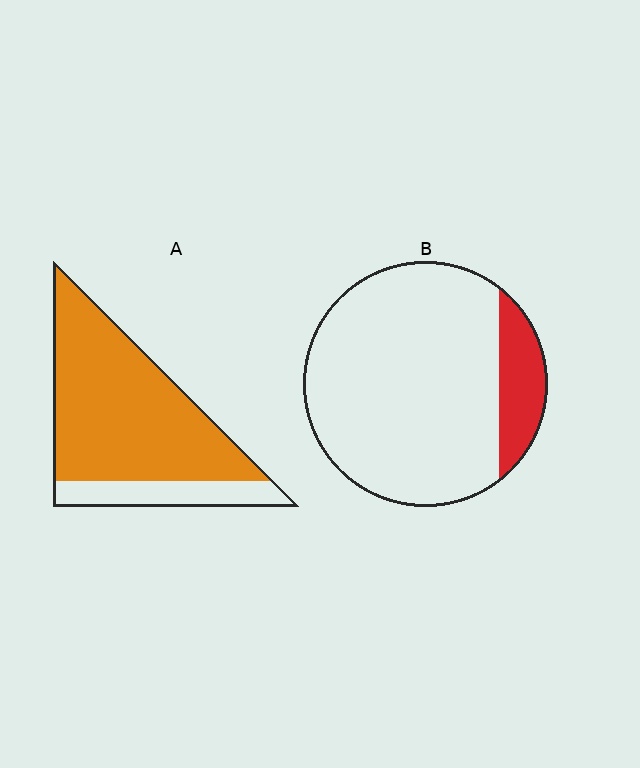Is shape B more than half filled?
No.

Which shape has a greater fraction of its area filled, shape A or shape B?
Shape A.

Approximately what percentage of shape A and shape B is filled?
A is approximately 80% and B is approximately 15%.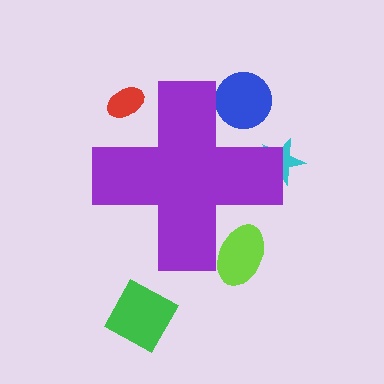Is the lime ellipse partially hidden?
Yes, the lime ellipse is partially hidden behind the purple cross.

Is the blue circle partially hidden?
Yes, the blue circle is partially hidden behind the purple cross.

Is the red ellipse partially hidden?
Yes, the red ellipse is partially hidden behind the purple cross.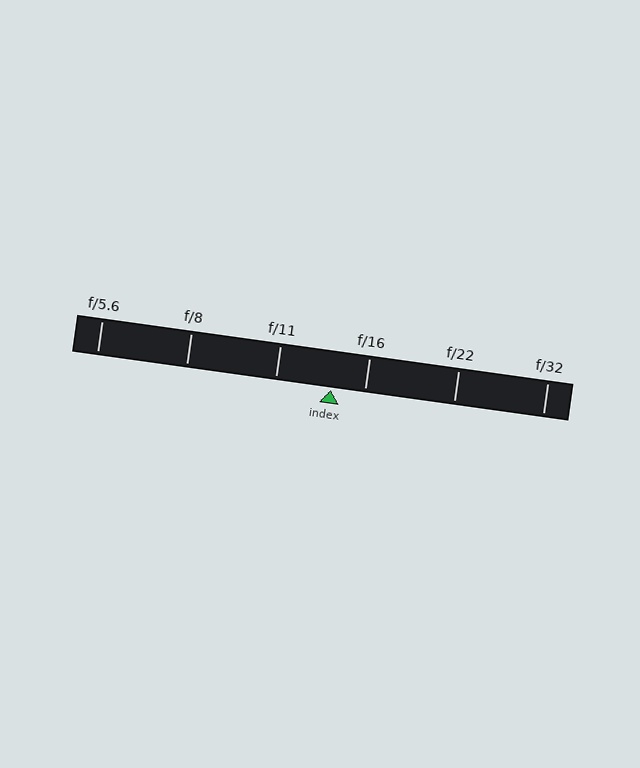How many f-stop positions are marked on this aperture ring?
There are 6 f-stop positions marked.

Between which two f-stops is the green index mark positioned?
The index mark is between f/11 and f/16.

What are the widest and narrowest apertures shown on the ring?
The widest aperture shown is f/5.6 and the narrowest is f/32.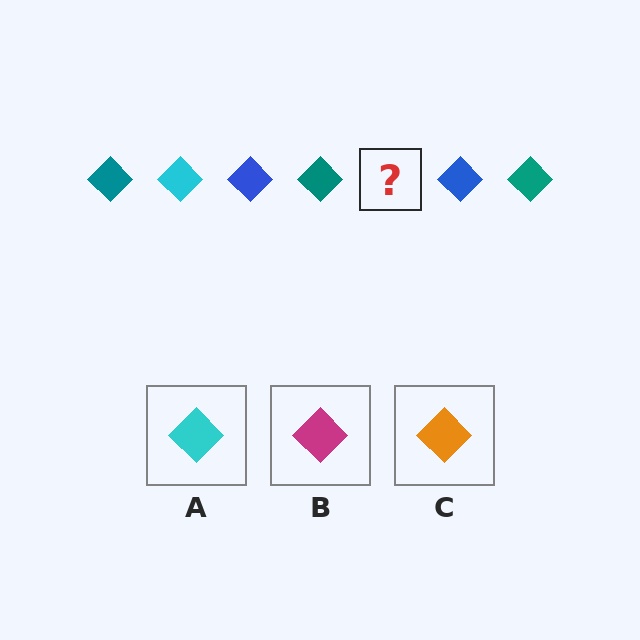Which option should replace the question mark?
Option A.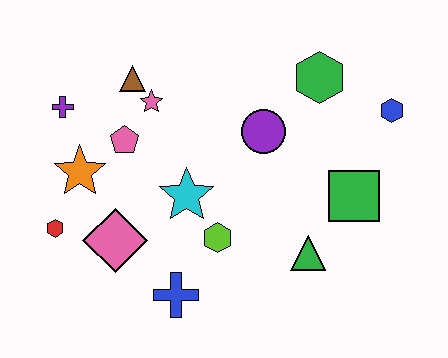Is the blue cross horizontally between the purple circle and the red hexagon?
Yes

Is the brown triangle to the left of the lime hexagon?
Yes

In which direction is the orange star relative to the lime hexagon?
The orange star is to the left of the lime hexagon.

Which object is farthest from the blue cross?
The blue hexagon is farthest from the blue cross.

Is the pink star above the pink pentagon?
Yes